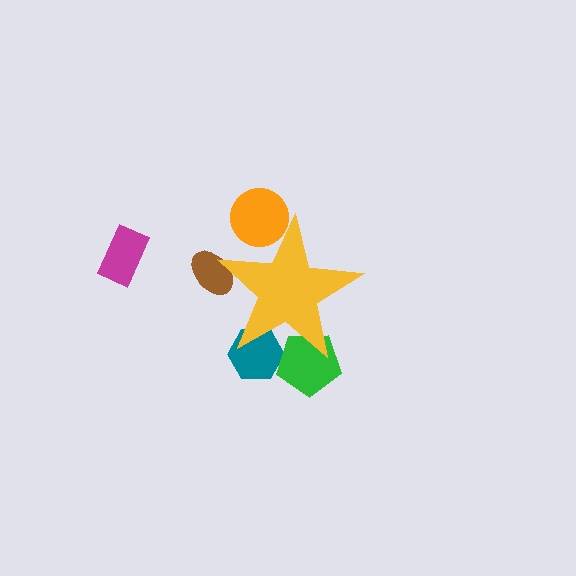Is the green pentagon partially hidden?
Yes, the green pentagon is partially hidden behind the yellow star.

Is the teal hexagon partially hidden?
Yes, the teal hexagon is partially hidden behind the yellow star.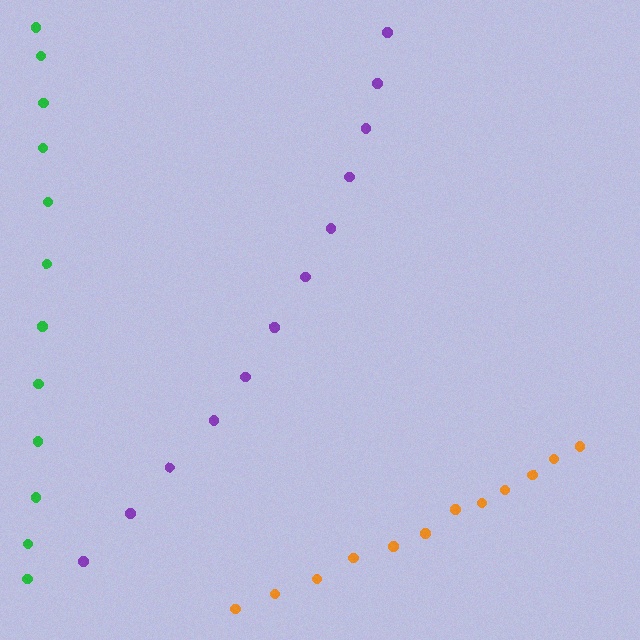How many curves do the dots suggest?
There are 3 distinct paths.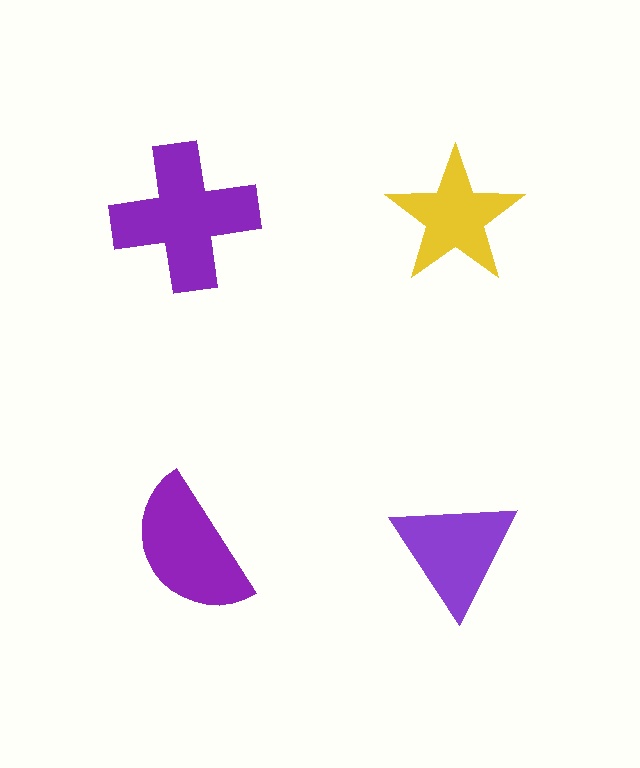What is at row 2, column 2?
A purple triangle.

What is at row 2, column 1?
A purple semicircle.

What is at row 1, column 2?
A yellow star.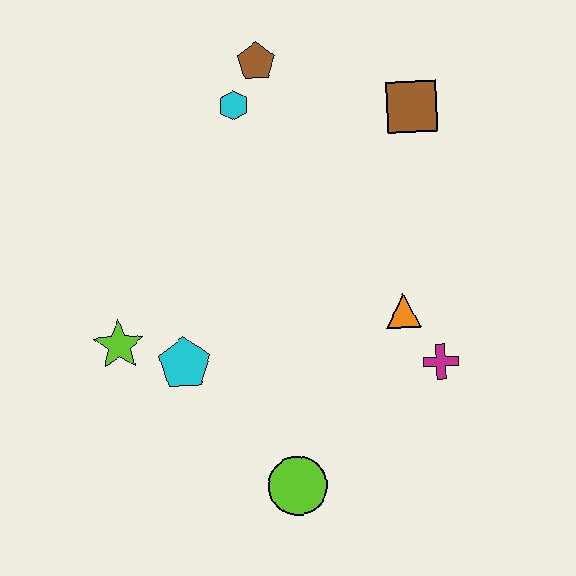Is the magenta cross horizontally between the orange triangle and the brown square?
No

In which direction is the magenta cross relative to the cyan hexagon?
The magenta cross is below the cyan hexagon.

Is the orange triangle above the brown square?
No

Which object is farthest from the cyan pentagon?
The brown square is farthest from the cyan pentagon.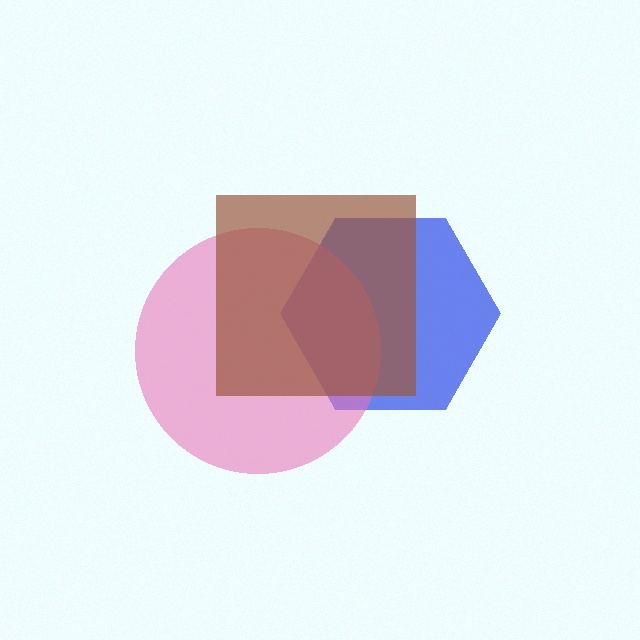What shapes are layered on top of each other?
The layered shapes are: a blue hexagon, a pink circle, a brown square.